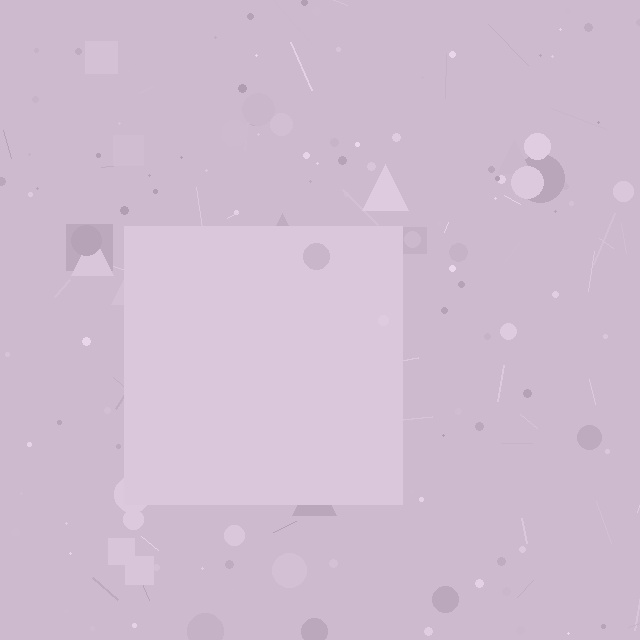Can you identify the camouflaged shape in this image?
The camouflaged shape is a square.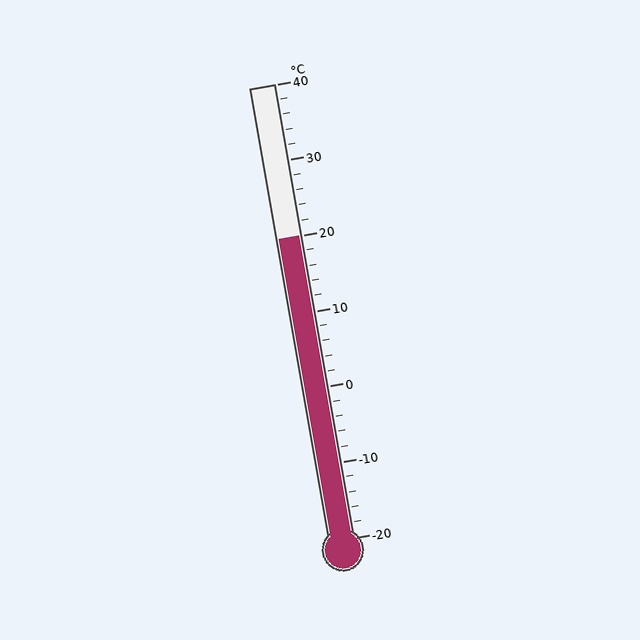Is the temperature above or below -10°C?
The temperature is above -10°C.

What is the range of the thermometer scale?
The thermometer scale ranges from -20°C to 40°C.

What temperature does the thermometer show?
The thermometer shows approximately 20°C.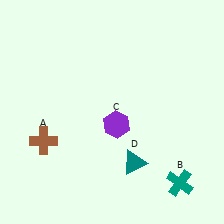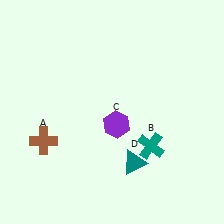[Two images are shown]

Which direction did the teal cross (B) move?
The teal cross (B) moved up.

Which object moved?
The teal cross (B) moved up.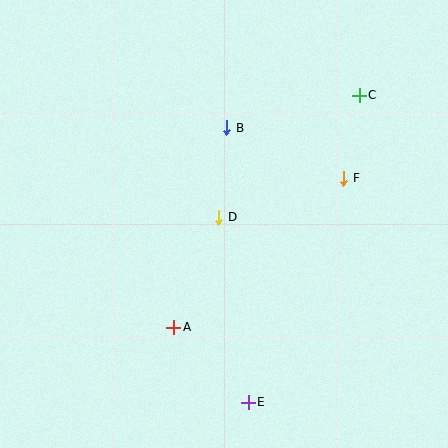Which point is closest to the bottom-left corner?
Point A is closest to the bottom-left corner.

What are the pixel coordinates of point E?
Point E is at (248, 402).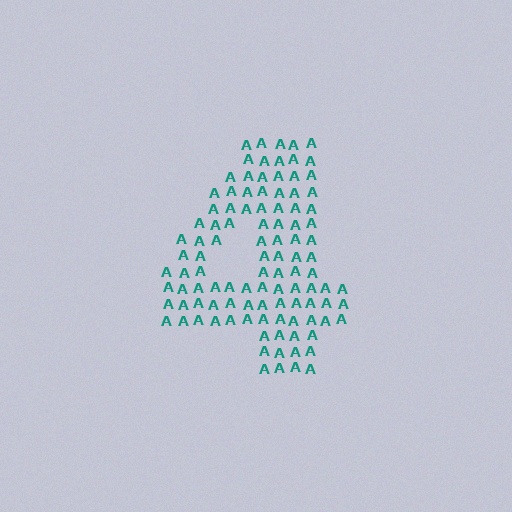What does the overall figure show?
The overall figure shows the digit 4.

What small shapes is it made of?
It is made of small letter A's.